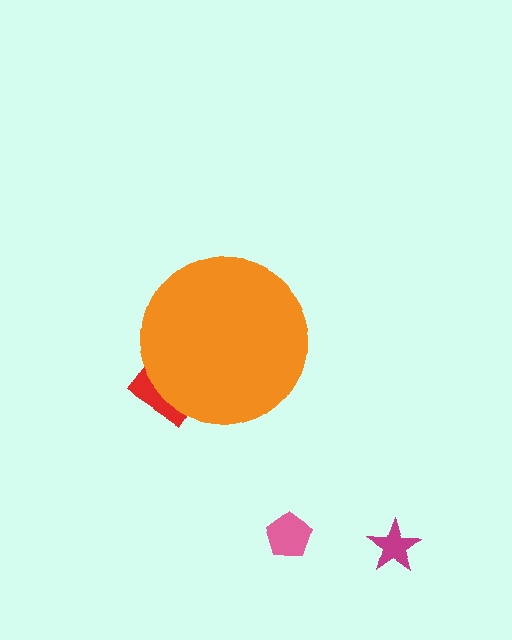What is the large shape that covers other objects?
An orange circle.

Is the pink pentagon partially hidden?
No, the pink pentagon is fully visible.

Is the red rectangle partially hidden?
Yes, the red rectangle is partially hidden behind the orange circle.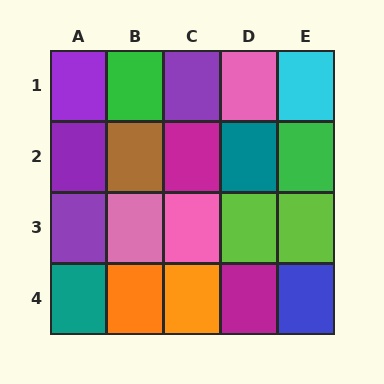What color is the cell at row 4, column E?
Blue.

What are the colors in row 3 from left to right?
Purple, pink, pink, lime, lime.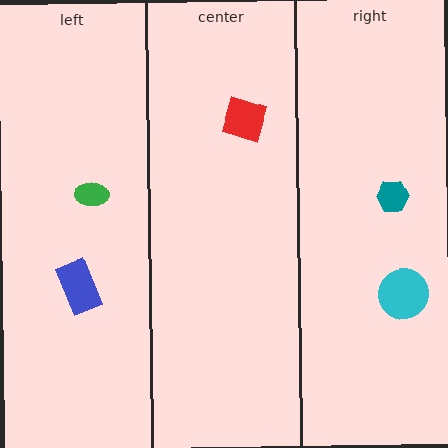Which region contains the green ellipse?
The left region.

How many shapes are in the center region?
1.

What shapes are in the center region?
The red square.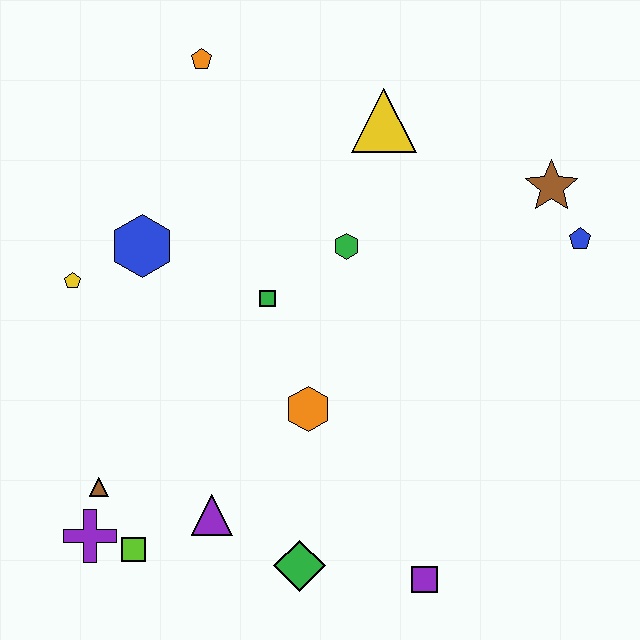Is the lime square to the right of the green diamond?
No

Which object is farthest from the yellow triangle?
The purple cross is farthest from the yellow triangle.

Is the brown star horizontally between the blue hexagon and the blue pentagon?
Yes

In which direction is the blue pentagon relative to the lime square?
The blue pentagon is to the right of the lime square.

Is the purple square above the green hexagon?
No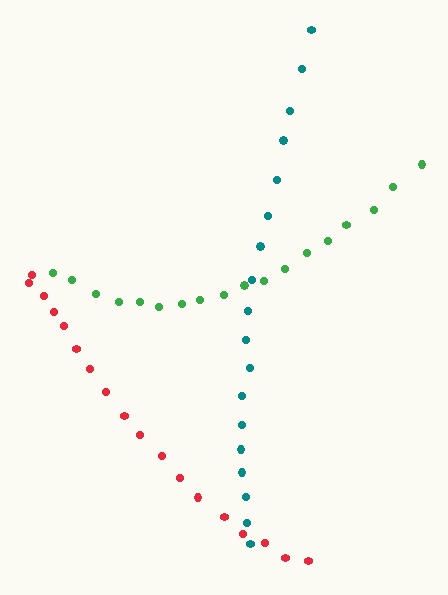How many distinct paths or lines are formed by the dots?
There are 3 distinct paths.